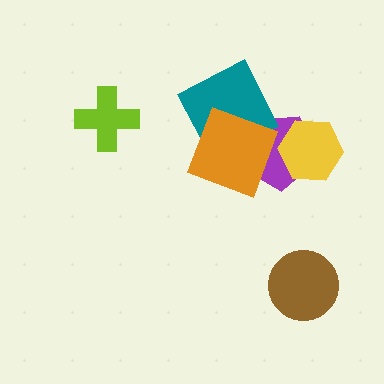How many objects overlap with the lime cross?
0 objects overlap with the lime cross.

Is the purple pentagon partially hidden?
Yes, it is partially covered by another shape.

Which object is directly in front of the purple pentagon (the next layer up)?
The yellow hexagon is directly in front of the purple pentagon.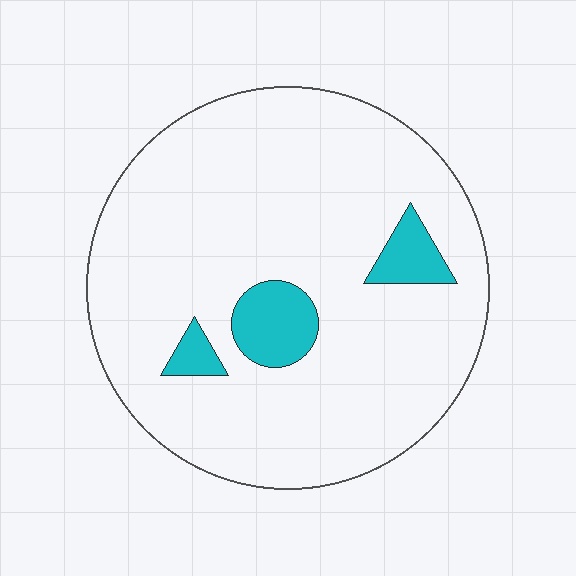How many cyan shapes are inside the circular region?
3.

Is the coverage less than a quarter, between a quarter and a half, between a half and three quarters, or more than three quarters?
Less than a quarter.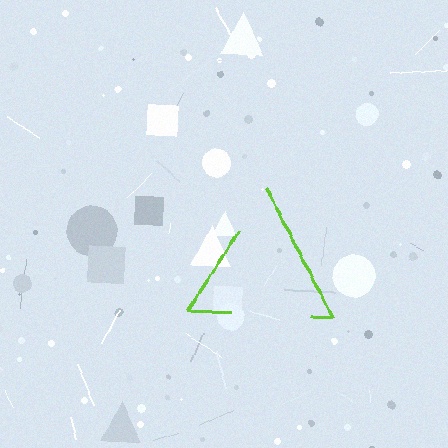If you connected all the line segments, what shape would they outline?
They would outline a triangle.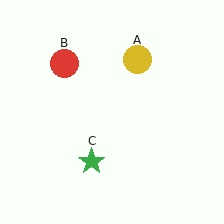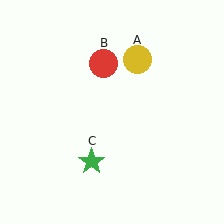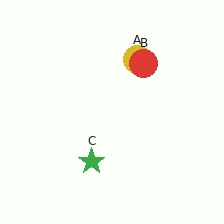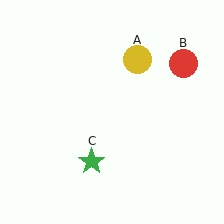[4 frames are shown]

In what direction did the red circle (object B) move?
The red circle (object B) moved right.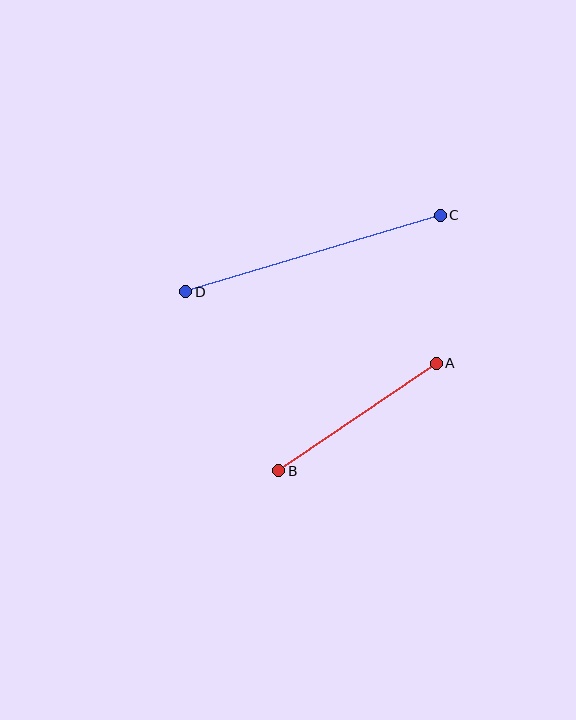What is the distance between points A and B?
The distance is approximately 191 pixels.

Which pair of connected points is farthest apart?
Points C and D are farthest apart.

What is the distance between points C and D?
The distance is approximately 266 pixels.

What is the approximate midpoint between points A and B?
The midpoint is at approximately (357, 417) pixels.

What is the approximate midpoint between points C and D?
The midpoint is at approximately (313, 254) pixels.